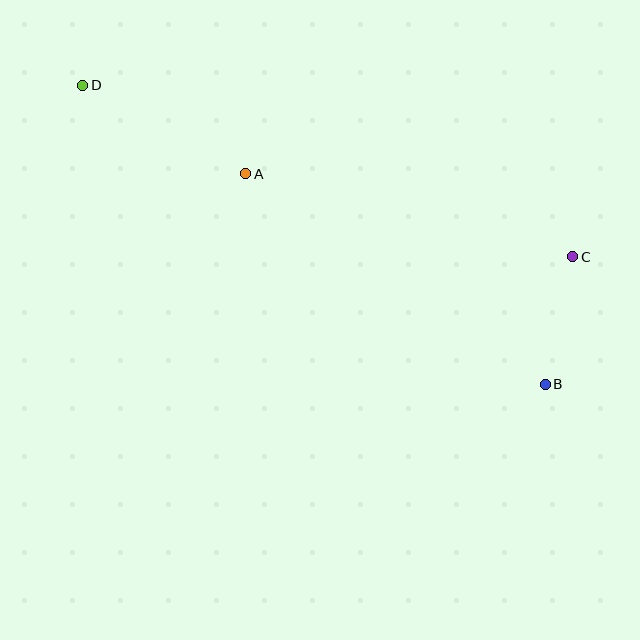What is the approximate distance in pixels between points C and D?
The distance between C and D is approximately 520 pixels.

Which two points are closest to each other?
Points B and C are closest to each other.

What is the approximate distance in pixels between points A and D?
The distance between A and D is approximately 186 pixels.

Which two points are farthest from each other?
Points B and D are farthest from each other.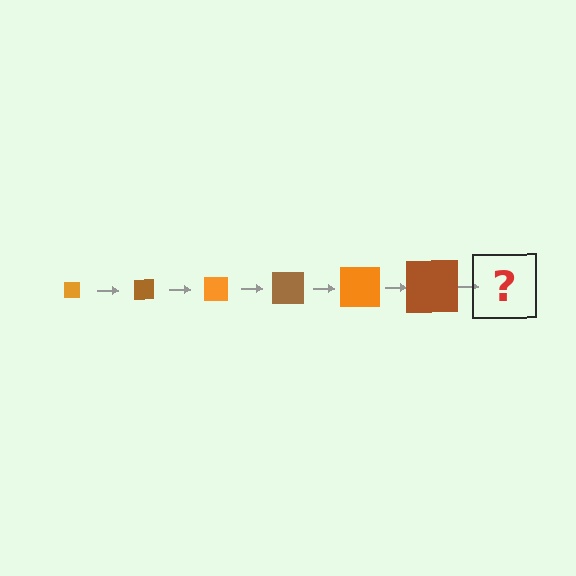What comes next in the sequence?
The next element should be an orange square, larger than the previous one.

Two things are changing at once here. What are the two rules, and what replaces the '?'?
The two rules are that the square grows larger each step and the color cycles through orange and brown. The '?' should be an orange square, larger than the previous one.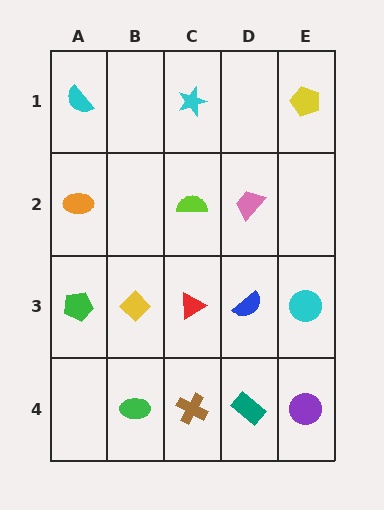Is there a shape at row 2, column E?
No, that cell is empty.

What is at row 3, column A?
A green pentagon.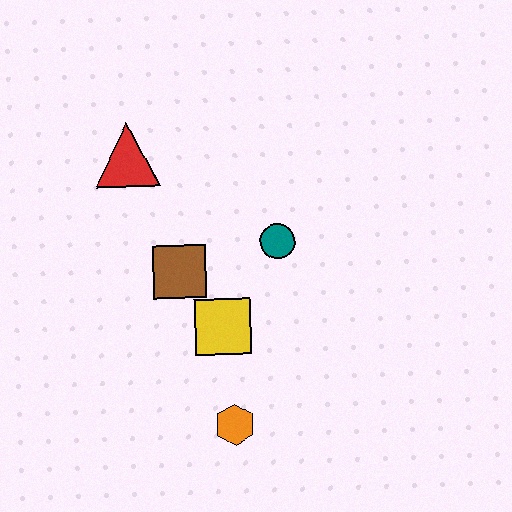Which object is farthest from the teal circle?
The orange hexagon is farthest from the teal circle.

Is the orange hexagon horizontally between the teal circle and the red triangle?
Yes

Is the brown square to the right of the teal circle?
No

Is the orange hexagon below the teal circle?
Yes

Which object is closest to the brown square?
The yellow square is closest to the brown square.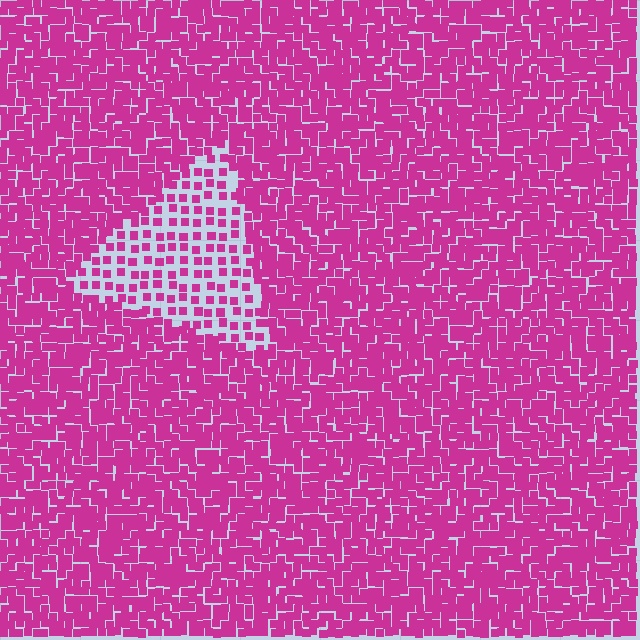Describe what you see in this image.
The image contains small magenta elements arranged at two different densities. A triangle-shaped region is visible where the elements are less densely packed than the surrounding area.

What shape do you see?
I see a triangle.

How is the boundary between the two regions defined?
The boundary is defined by a change in element density (approximately 2.4x ratio). All elements are the same color, size, and shape.